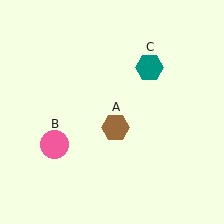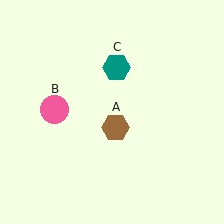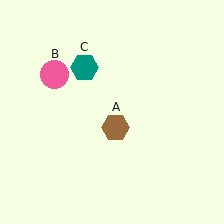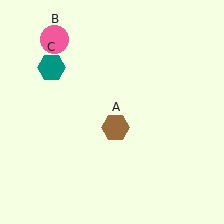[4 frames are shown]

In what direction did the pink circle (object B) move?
The pink circle (object B) moved up.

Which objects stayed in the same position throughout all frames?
Brown hexagon (object A) remained stationary.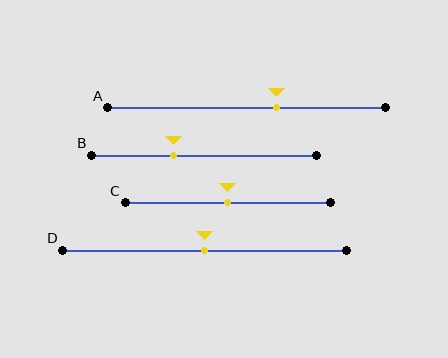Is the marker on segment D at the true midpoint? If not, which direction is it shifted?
Yes, the marker on segment D is at the true midpoint.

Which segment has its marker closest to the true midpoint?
Segment C has its marker closest to the true midpoint.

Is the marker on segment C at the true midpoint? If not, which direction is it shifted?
Yes, the marker on segment C is at the true midpoint.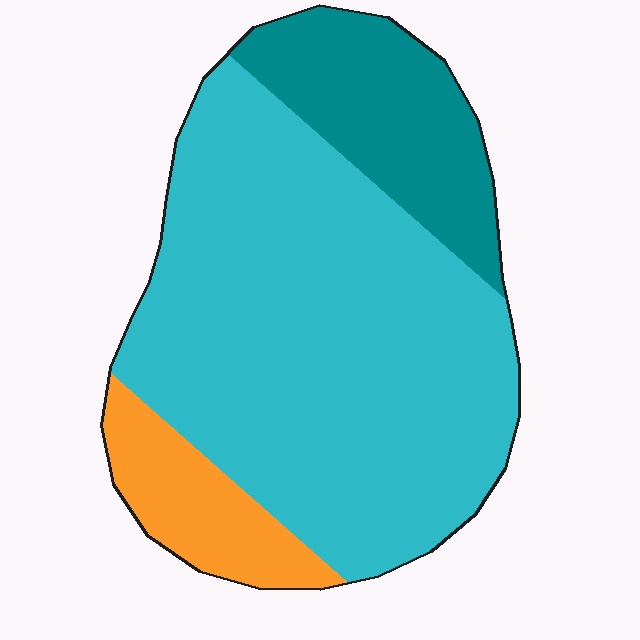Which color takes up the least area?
Orange, at roughly 10%.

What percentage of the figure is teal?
Teal covers about 20% of the figure.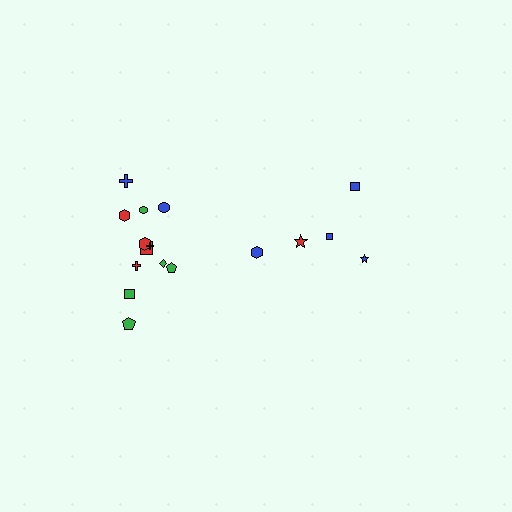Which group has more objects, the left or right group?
The left group.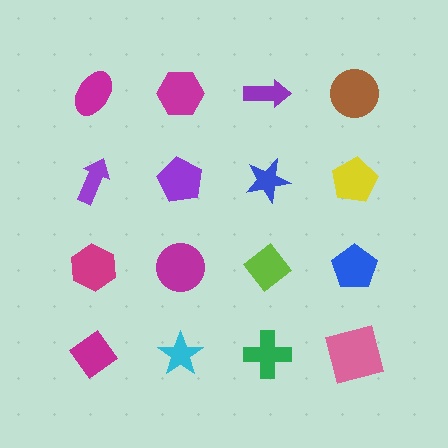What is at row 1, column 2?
A magenta hexagon.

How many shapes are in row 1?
4 shapes.